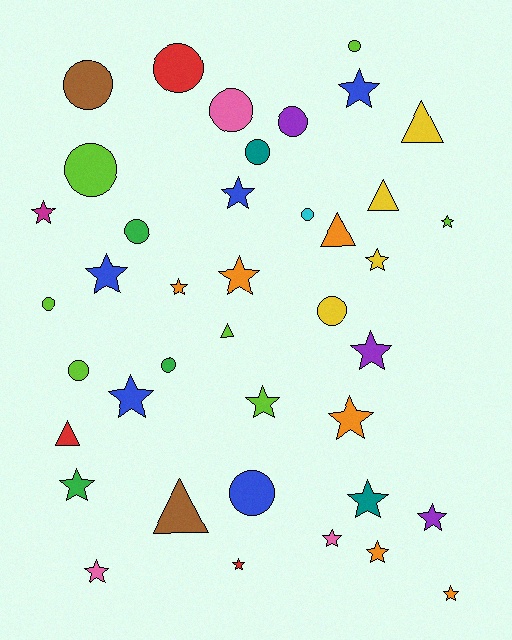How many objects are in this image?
There are 40 objects.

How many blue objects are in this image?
There are 5 blue objects.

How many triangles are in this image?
There are 6 triangles.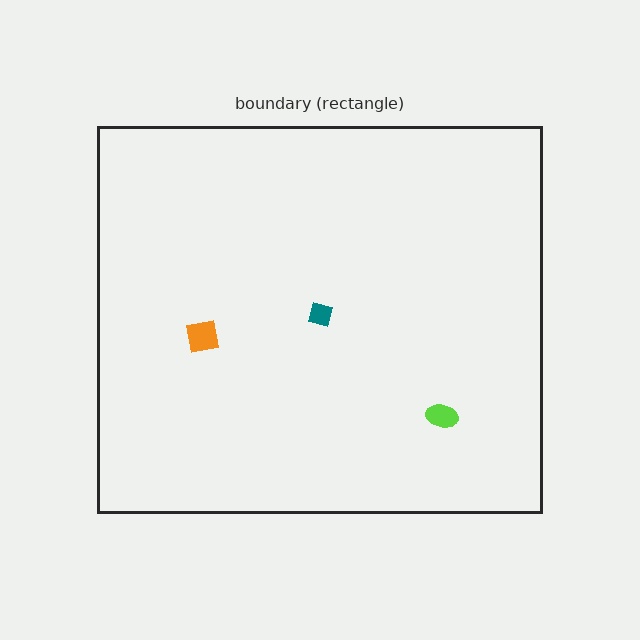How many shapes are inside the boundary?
3 inside, 0 outside.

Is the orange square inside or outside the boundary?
Inside.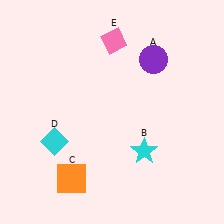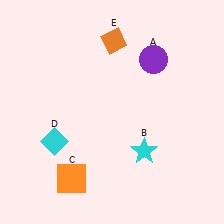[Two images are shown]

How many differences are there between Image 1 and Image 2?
There is 1 difference between the two images.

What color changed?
The diamond (E) changed from pink in Image 1 to orange in Image 2.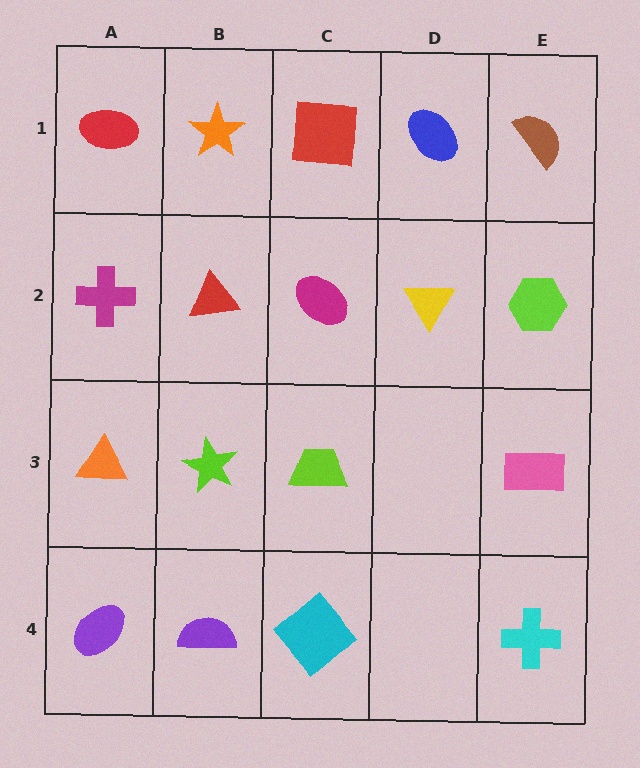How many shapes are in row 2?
5 shapes.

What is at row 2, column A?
A magenta cross.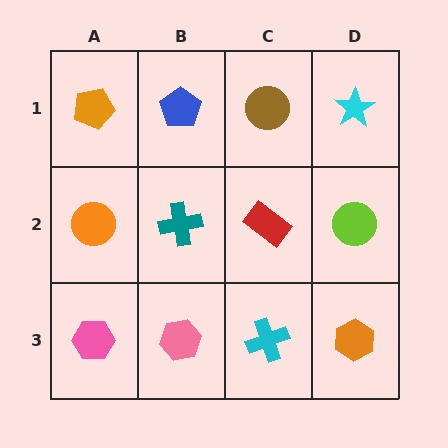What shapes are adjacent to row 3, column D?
A lime circle (row 2, column D), a cyan cross (row 3, column C).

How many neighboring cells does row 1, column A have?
2.